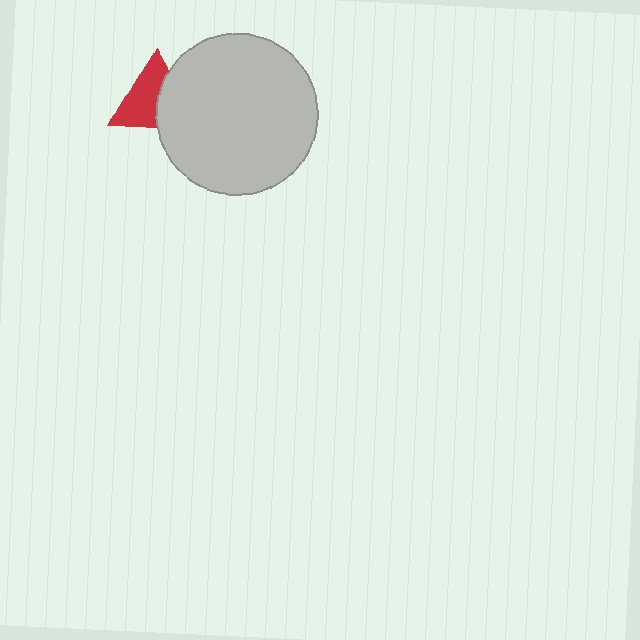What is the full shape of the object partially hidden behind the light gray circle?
The partially hidden object is a red triangle.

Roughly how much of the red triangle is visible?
About half of it is visible (roughly 61%).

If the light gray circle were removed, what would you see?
You would see the complete red triangle.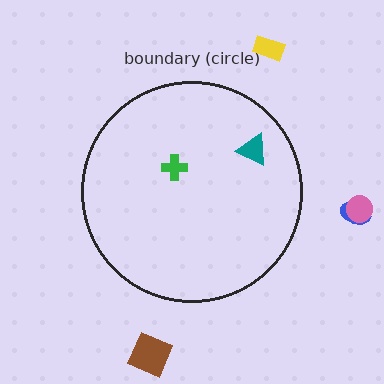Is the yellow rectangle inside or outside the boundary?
Outside.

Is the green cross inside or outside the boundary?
Inside.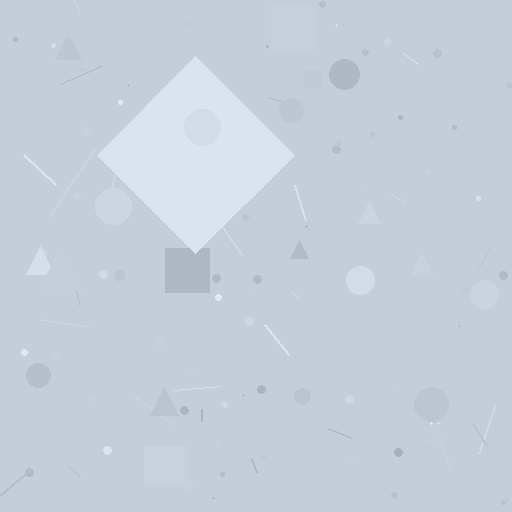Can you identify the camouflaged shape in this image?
The camouflaged shape is a diamond.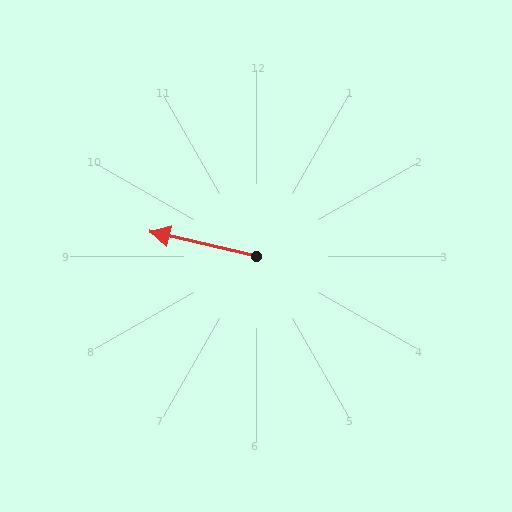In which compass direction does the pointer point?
West.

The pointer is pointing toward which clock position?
Roughly 9 o'clock.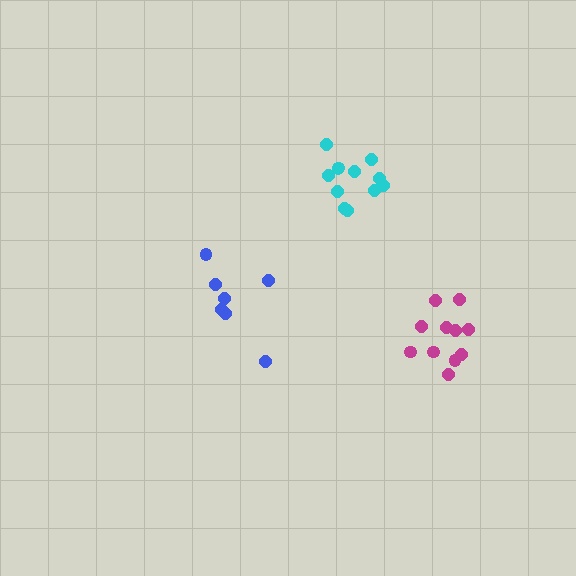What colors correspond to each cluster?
The clusters are colored: cyan, magenta, blue.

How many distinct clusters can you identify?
There are 3 distinct clusters.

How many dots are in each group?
Group 1: 12 dots, Group 2: 11 dots, Group 3: 7 dots (30 total).